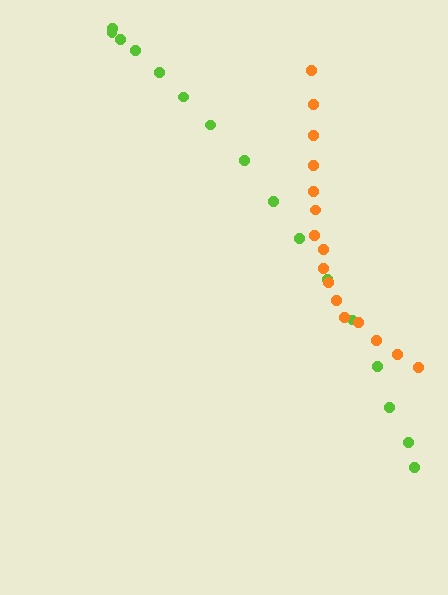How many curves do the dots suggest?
There are 2 distinct paths.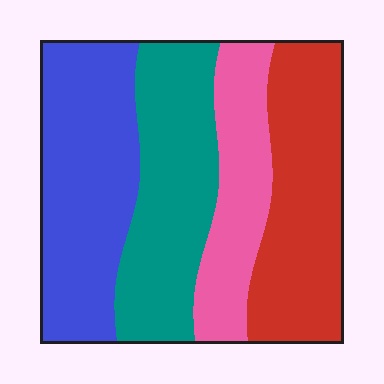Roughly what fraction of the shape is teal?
Teal takes up about one quarter (1/4) of the shape.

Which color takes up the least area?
Pink, at roughly 20%.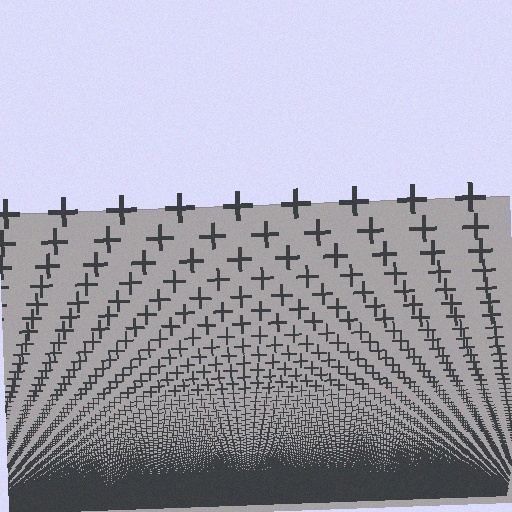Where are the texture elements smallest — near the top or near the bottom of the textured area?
Near the bottom.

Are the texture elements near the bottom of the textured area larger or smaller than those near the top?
Smaller. The gradient is inverted — elements near the bottom are smaller and denser.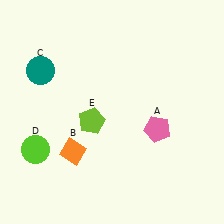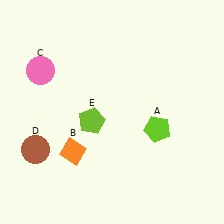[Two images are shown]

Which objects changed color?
A changed from pink to lime. C changed from teal to pink. D changed from lime to brown.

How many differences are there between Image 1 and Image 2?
There are 3 differences between the two images.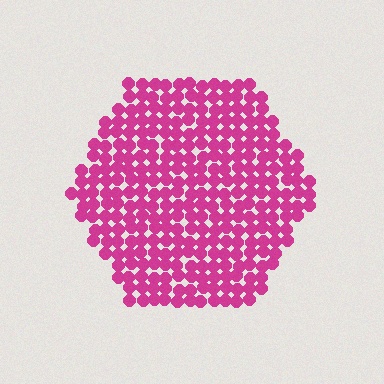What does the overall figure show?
The overall figure shows a hexagon.